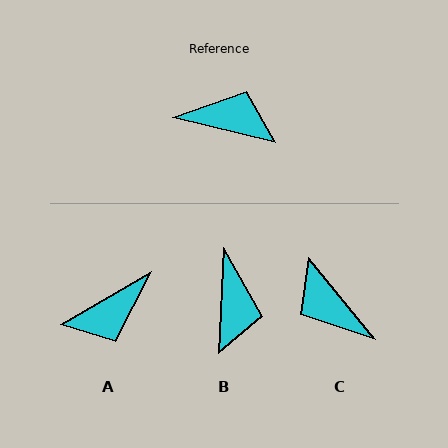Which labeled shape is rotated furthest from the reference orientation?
C, about 143 degrees away.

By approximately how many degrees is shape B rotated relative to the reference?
Approximately 79 degrees clockwise.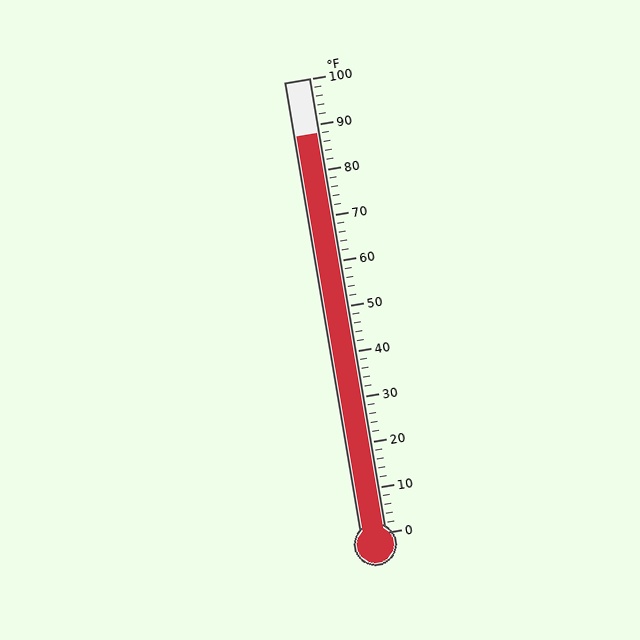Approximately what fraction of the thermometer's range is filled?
The thermometer is filled to approximately 90% of its range.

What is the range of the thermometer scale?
The thermometer scale ranges from 0°F to 100°F.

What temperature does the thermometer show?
The thermometer shows approximately 88°F.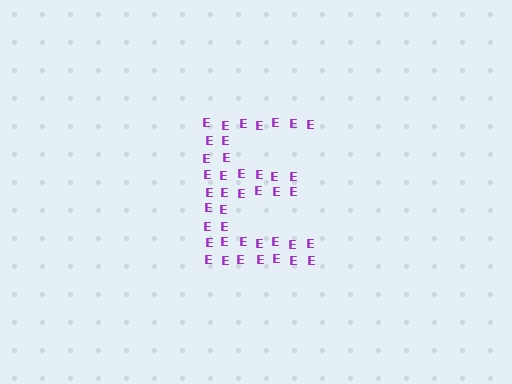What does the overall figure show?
The overall figure shows the letter E.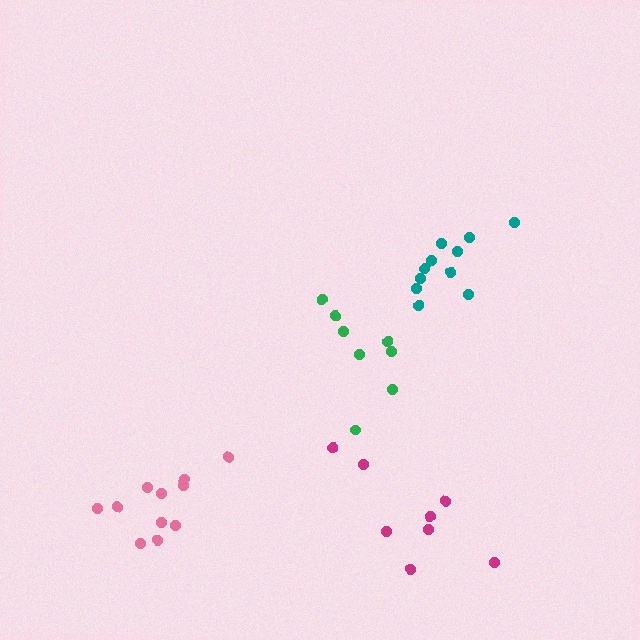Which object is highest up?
The teal cluster is topmost.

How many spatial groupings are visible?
There are 4 spatial groupings.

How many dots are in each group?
Group 1: 8 dots, Group 2: 8 dots, Group 3: 11 dots, Group 4: 11 dots (38 total).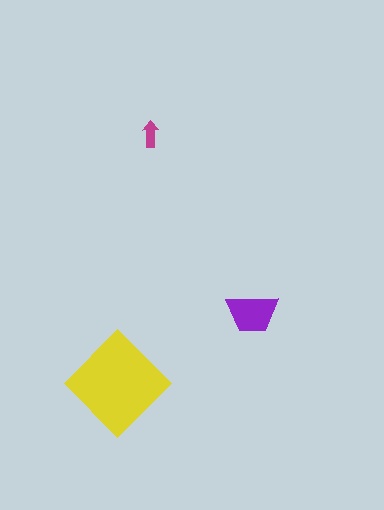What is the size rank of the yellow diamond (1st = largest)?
1st.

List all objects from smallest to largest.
The magenta arrow, the purple trapezoid, the yellow diamond.